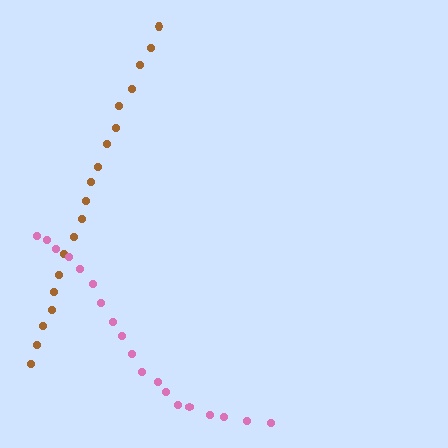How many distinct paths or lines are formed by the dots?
There are 2 distinct paths.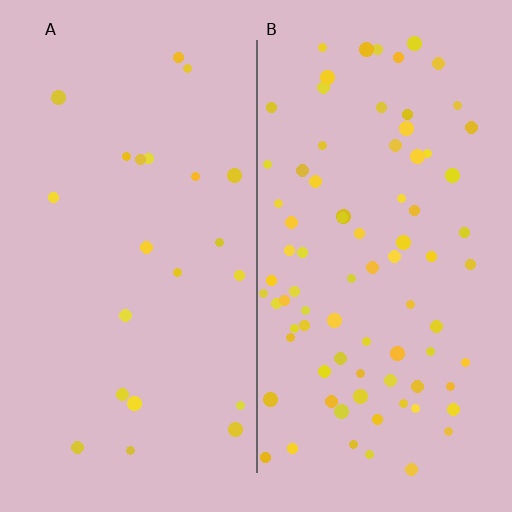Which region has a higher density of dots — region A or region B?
B (the right).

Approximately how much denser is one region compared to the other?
Approximately 3.7× — region B over region A.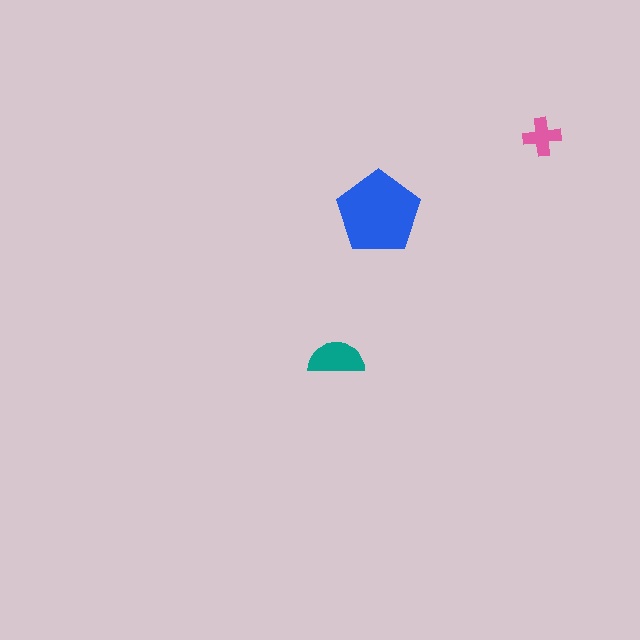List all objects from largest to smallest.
The blue pentagon, the teal semicircle, the pink cross.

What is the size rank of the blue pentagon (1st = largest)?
1st.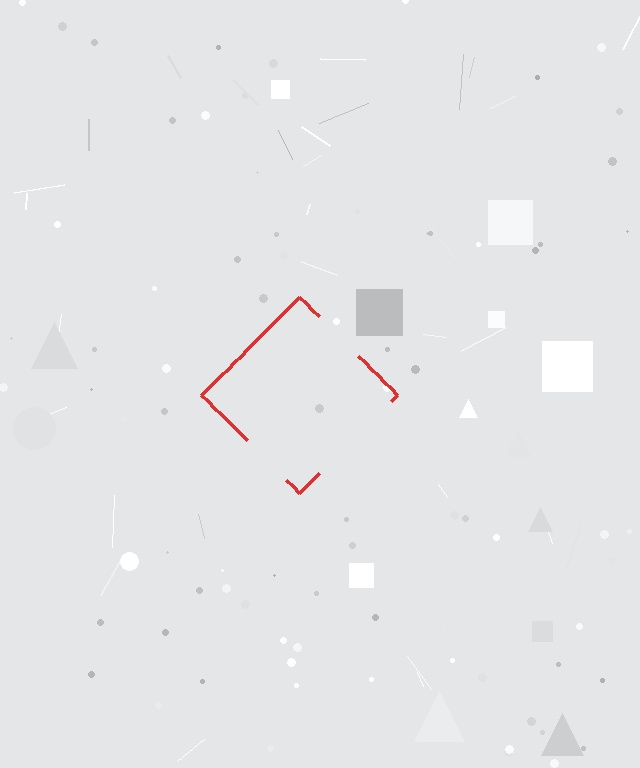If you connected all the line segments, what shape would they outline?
They would outline a diamond.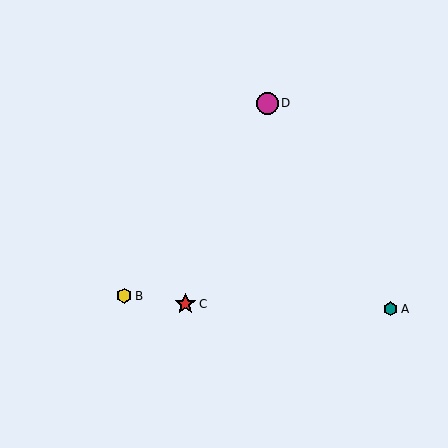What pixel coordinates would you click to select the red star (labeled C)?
Click at (185, 304) to select the red star C.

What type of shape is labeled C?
Shape C is a red star.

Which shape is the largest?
The magenta circle (labeled D) is the largest.